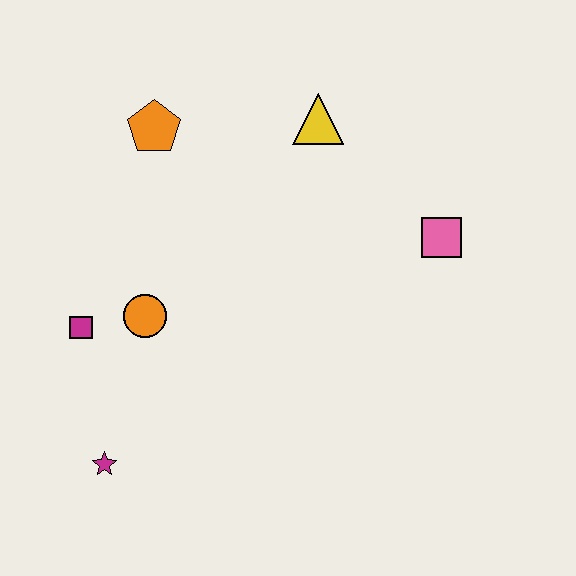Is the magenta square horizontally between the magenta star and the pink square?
No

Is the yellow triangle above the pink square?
Yes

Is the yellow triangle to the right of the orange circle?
Yes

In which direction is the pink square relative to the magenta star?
The pink square is to the right of the magenta star.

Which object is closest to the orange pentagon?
The yellow triangle is closest to the orange pentagon.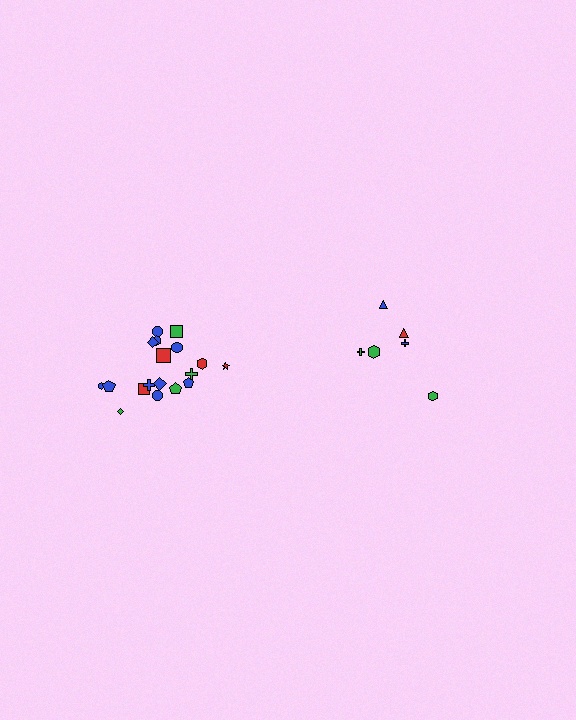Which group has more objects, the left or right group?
The left group.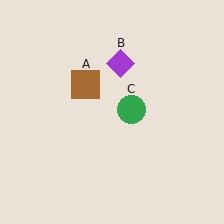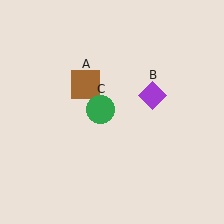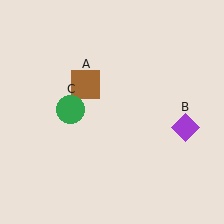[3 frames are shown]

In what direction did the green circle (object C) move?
The green circle (object C) moved left.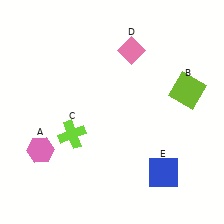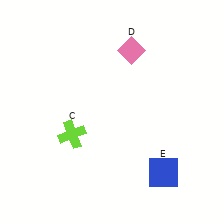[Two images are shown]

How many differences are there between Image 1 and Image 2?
There are 2 differences between the two images.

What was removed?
The pink hexagon (A), the lime square (B) were removed in Image 2.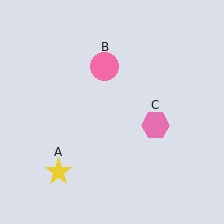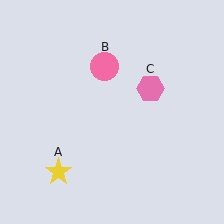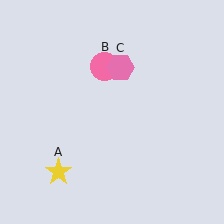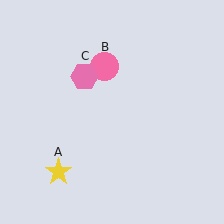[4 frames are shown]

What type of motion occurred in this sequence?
The pink hexagon (object C) rotated counterclockwise around the center of the scene.